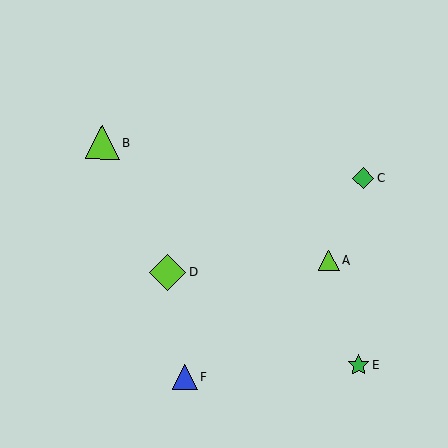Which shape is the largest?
The lime diamond (labeled D) is the largest.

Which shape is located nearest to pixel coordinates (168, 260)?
The lime diamond (labeled D) at (168, 272) is nearest to that location.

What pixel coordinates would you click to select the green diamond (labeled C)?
Click at (364, 178) to select the green diamond C.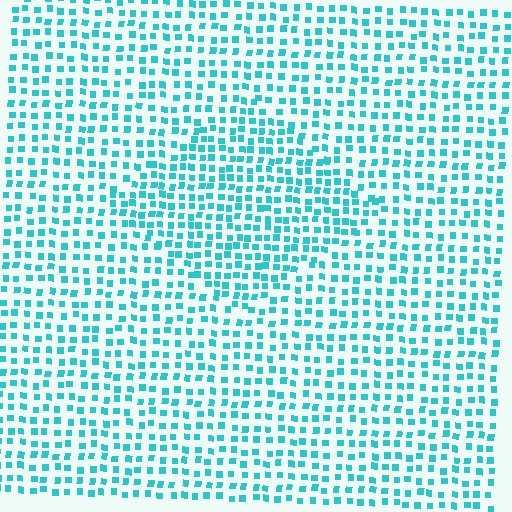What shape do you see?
I see a diamond.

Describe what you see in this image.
The image contains small cyan elements arranged at two different densities. A diamond-shaped region is visible where the elements are more densely packed than the surrounding area.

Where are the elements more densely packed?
The elements are more densely packed inside the diamond boundary.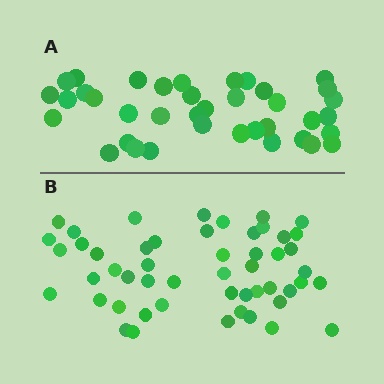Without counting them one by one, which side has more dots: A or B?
Region B (the bottom region) has more dots.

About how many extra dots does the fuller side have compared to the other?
Region B has approximately 15 more dots than region A.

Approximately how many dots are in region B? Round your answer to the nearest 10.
About 50 dots. (The exact count is 51, which rounds to 50.)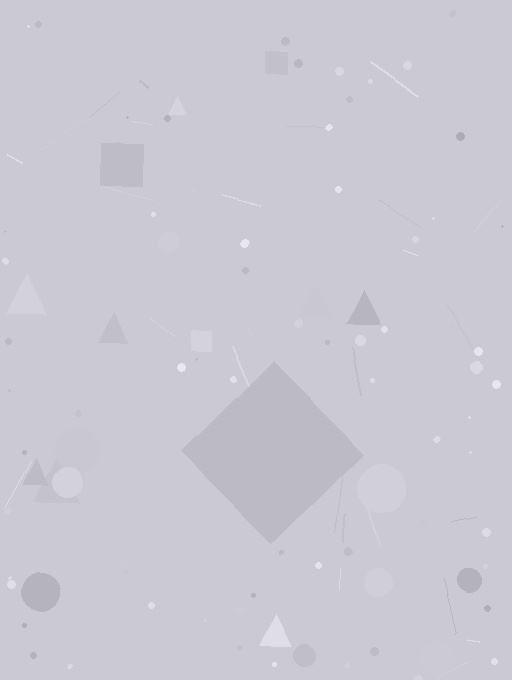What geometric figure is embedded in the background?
A diamond is embedded in the background.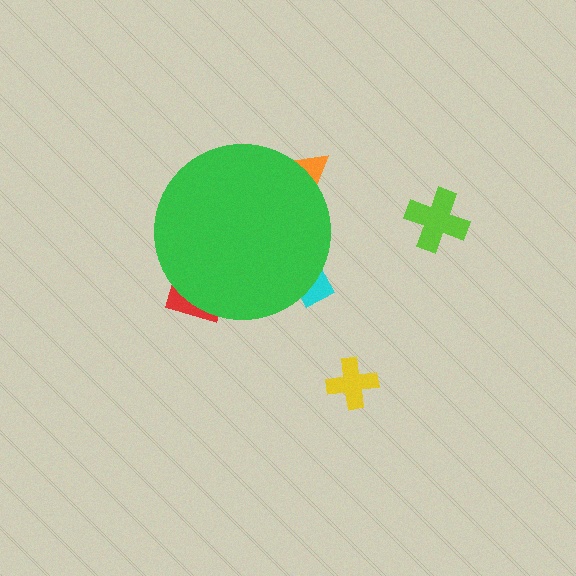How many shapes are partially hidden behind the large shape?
3 shapes are partially hidden.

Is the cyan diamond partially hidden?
Yes, the cyan diamond is partially hidden behind the green circle.